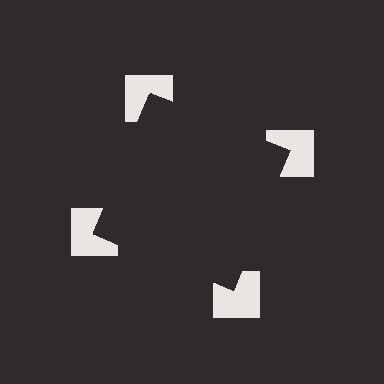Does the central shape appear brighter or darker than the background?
It typically appears slightly darker than the background, even though no actual brightness change is drawn.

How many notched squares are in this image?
There are 4 — one at each vertex of the illusory square.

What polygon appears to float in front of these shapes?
An illusory square — its edges are inferred from the aligned wedge cuts in the notched squares, not physically drawn.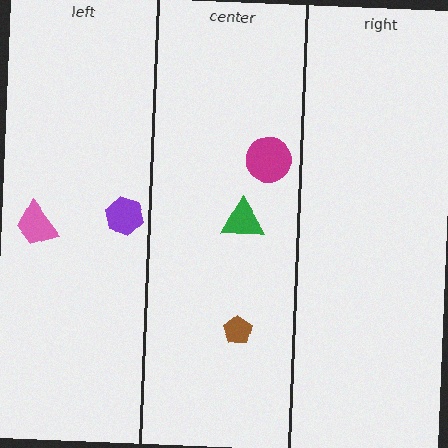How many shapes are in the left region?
2.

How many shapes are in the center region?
3.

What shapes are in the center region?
The brown pentagon, the green triangle, the magenta circle.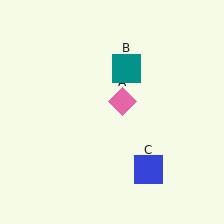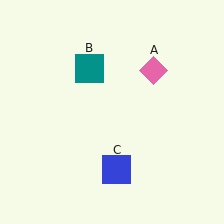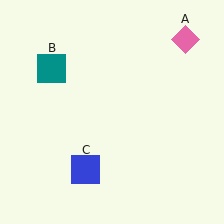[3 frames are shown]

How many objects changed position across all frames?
3 objects changed position: pink diamond (object A), teal square (object B), blue square (object C).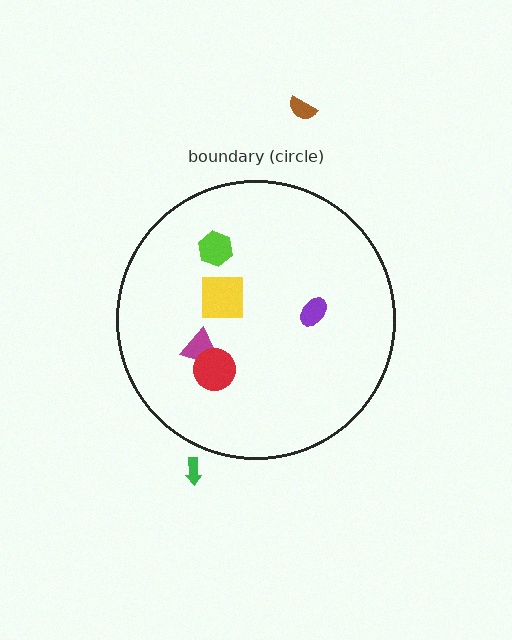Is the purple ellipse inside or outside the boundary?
Inside.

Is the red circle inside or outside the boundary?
Inside.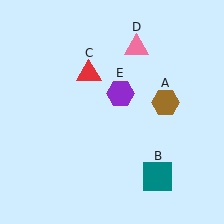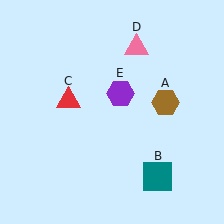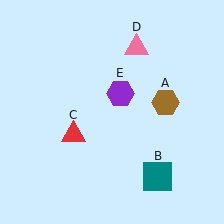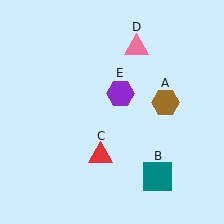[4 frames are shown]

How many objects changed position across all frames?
1 object changed position: red triangle (object C).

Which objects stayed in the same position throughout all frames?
Brown hexagon (object A) and teal square (object B) and pink triangle (object D) and purple hexagon (object E) remained stationary.